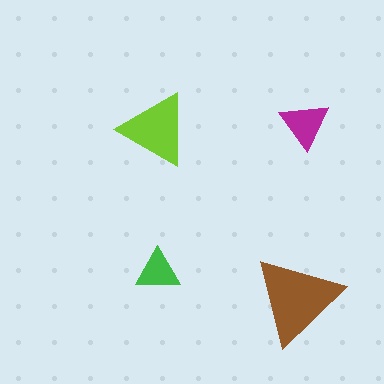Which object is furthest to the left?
The lime triangle is leftmost.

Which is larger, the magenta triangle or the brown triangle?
The brown one.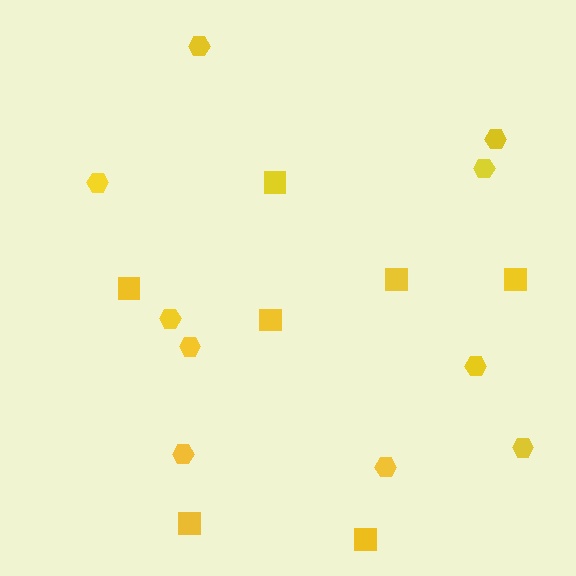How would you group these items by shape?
There are 2 groups: one group of squares (7) and one group of hexagons (10).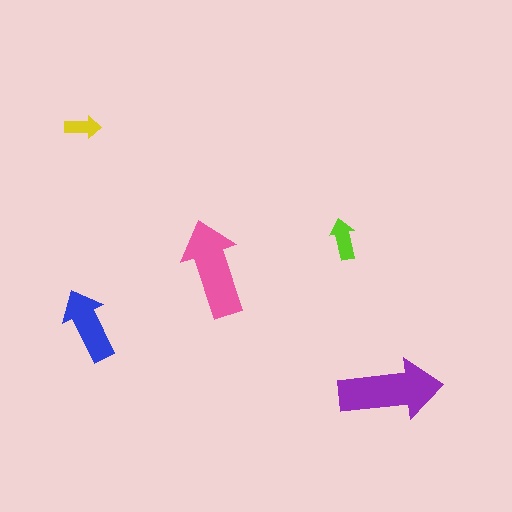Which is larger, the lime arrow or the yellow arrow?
The lime one.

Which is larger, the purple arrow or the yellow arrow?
The purple one.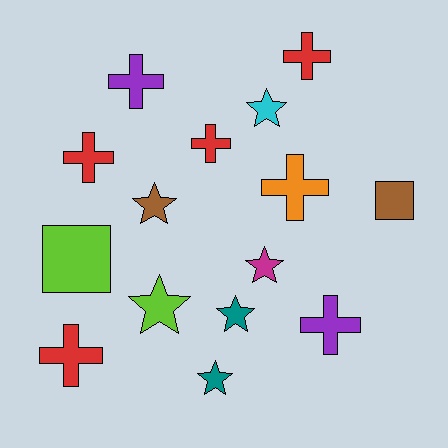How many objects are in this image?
There are 15 objects.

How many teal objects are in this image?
There are 2 teal objects.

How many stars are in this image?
There are 6 stars.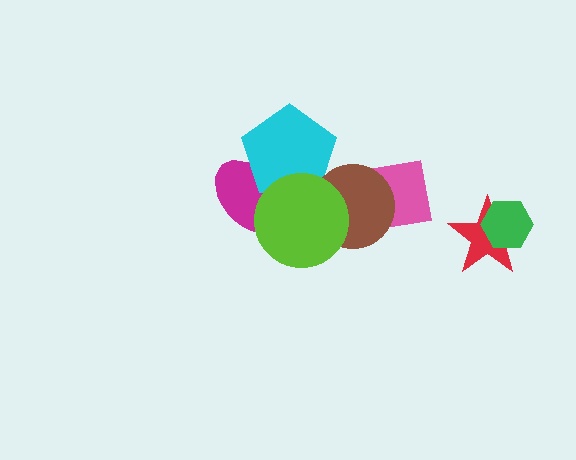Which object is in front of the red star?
The green hexagon is in front of the red star.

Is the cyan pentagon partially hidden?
Yes, it is partially covered by another shape.